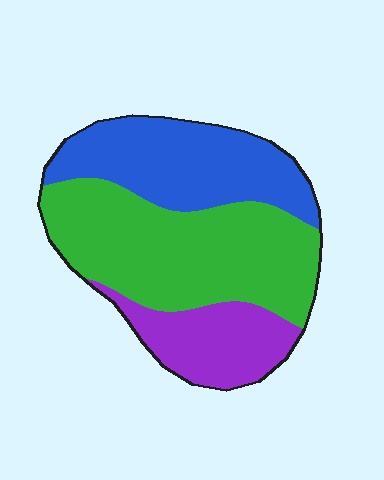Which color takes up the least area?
Purple, at roughly 20%.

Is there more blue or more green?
Green.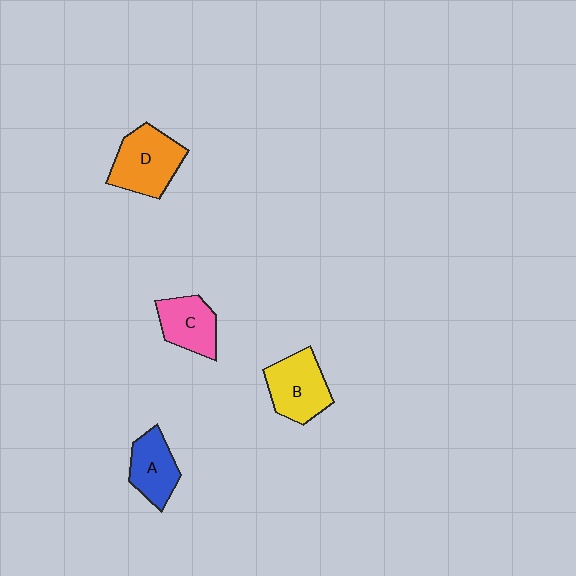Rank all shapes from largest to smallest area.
From largest to smallest: D (orange), B (yellow), C (pink), A (blue).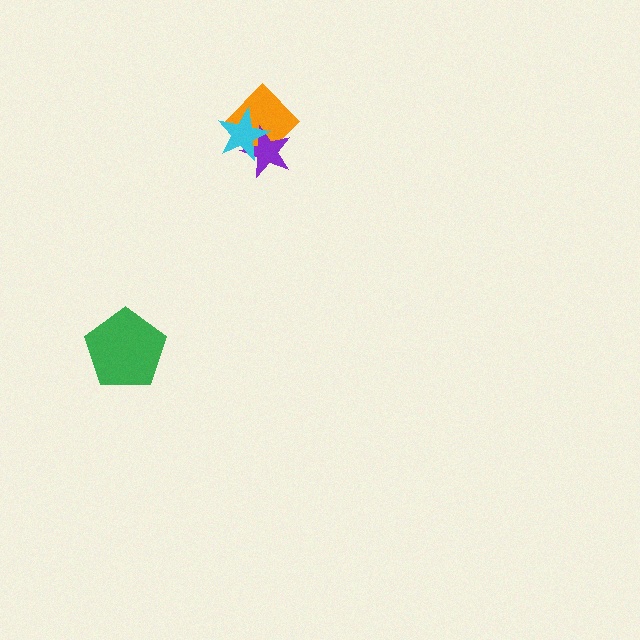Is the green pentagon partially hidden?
No, no other shape covers it.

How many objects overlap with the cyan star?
2 objects overlap with the cyan star.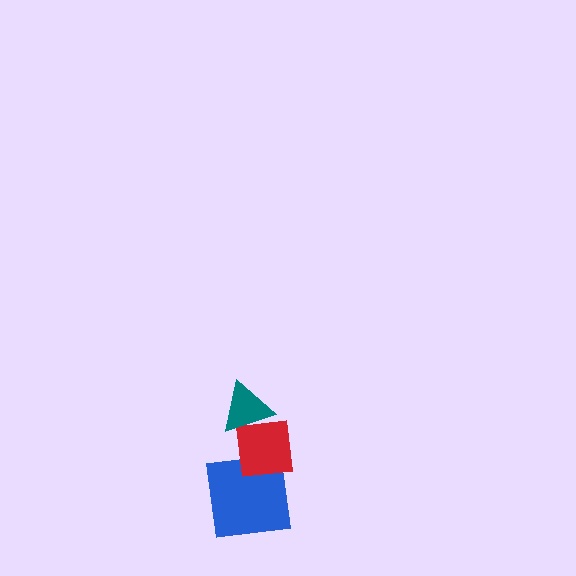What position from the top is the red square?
The red square is 2nd from the top.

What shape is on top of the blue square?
The red square is on top of the blue square.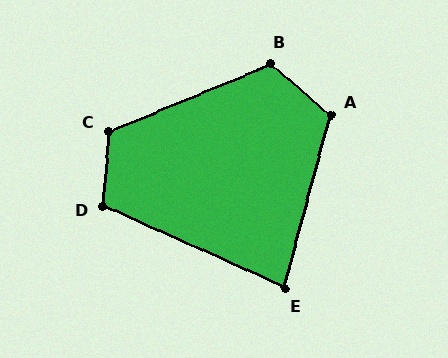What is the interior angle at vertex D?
Approximately 109 degrees (obtuse).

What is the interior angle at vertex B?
Approximately 117 degrees (obtuse).